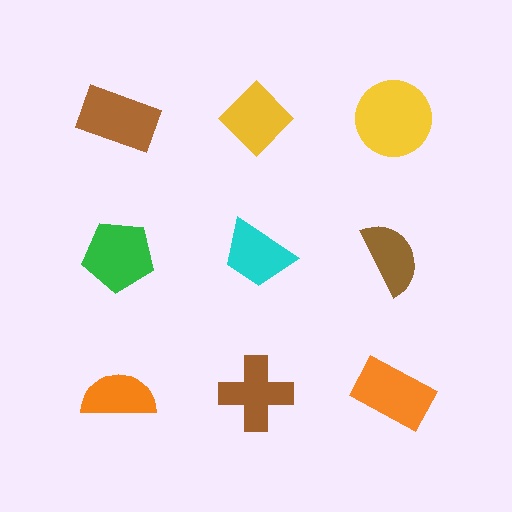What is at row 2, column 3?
A brown semicircle.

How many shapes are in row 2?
3 shapes.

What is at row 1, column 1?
A brown rectangle.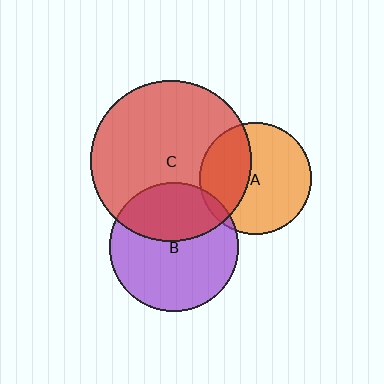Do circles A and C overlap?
Yes.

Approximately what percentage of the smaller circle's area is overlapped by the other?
Approximately 35%.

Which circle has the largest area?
Circle C (red).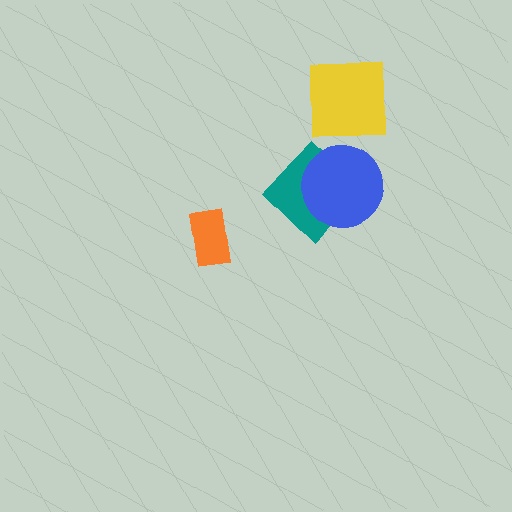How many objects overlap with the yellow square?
0 objects overlap with the yellow square.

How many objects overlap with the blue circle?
1 object overlaps with the blue circle.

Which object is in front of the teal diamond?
The blue circle is in front of the teal diamond.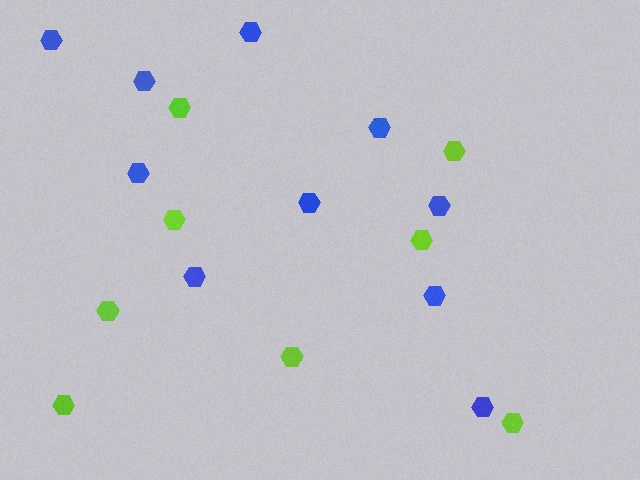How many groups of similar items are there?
There are 2 groups: one group of blue hexagons (10) and one group of lime hexagons (8).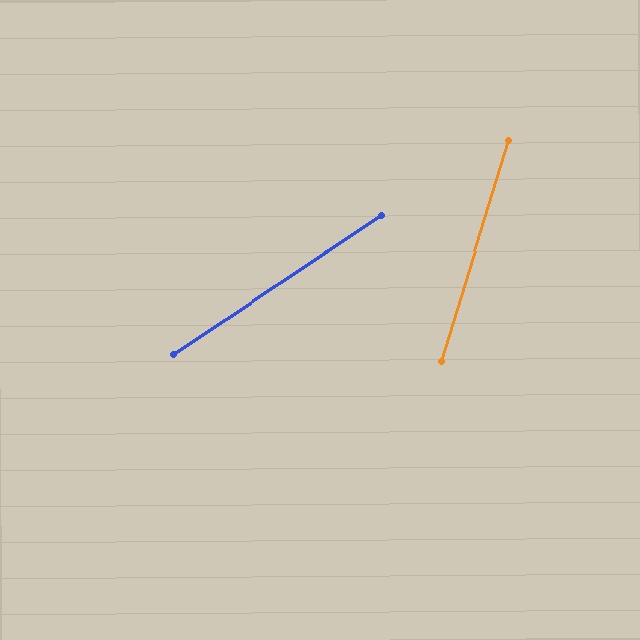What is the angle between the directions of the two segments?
Approximately 39 degrees.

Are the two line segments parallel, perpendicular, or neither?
Neither parallel nor perpendicular — they differ by about 39°.